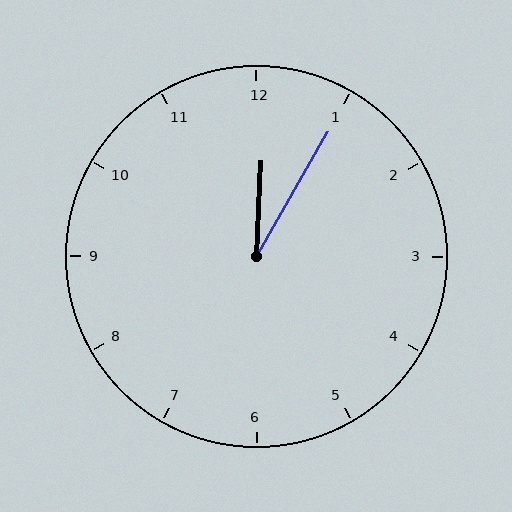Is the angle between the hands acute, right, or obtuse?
It is acute.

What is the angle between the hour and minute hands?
Approximately 28 degrees.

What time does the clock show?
12:05.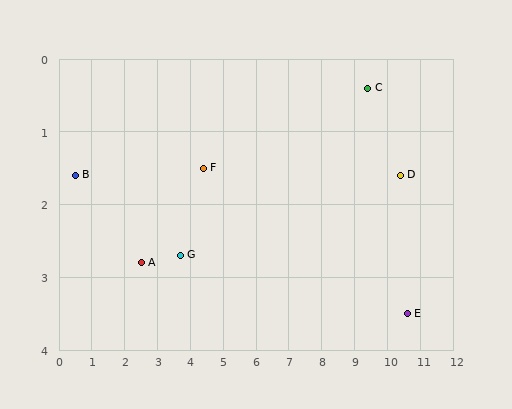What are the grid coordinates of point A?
Point A is at approximately (2.5, 2.8).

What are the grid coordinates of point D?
Point D is at approximately (10.4, 1.6).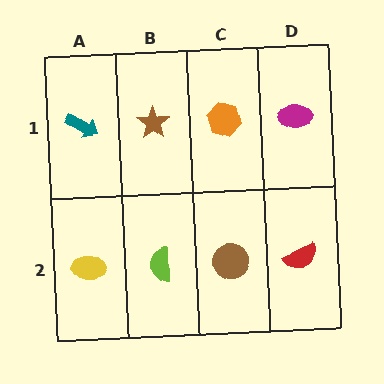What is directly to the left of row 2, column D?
A brown circle.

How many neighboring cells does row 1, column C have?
3.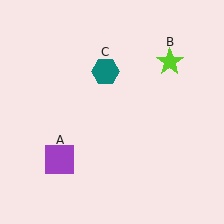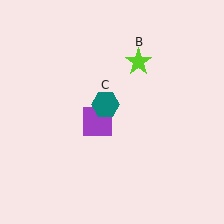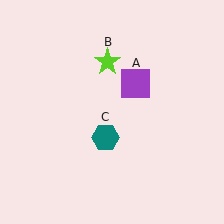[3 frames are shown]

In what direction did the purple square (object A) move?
The purple square (object A) moved up and to the right.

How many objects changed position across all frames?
3 objects changed position: purple square (object A), lime star (object B), teal hexagon (object C).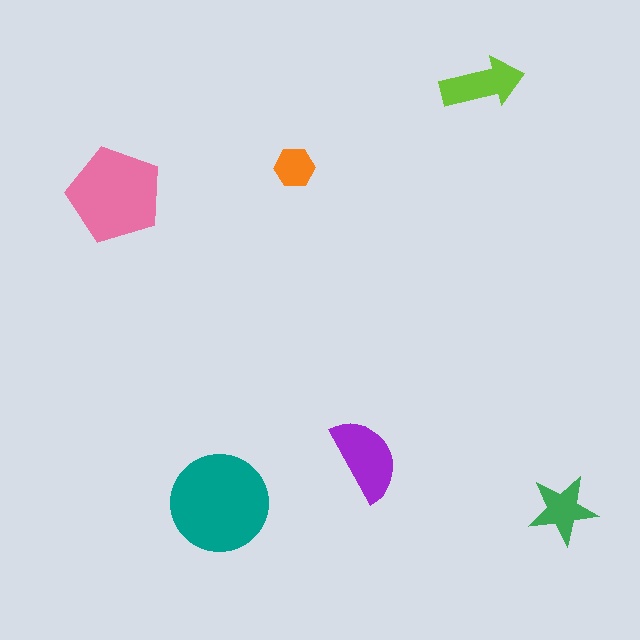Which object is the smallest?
The orange hexagon.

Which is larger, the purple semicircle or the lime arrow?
The purple semicircle.